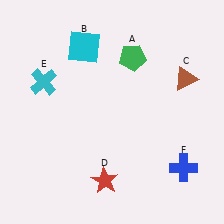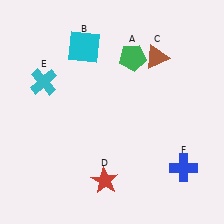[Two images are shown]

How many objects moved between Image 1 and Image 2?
1 object moved between the two images.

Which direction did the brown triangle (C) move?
The brown triangle (C) moved left.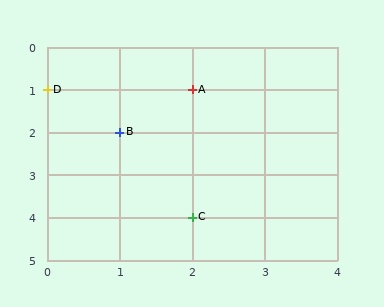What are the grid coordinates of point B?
Point B is at grid coordinates (1, 2).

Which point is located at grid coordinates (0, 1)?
Point D is at (0, 1).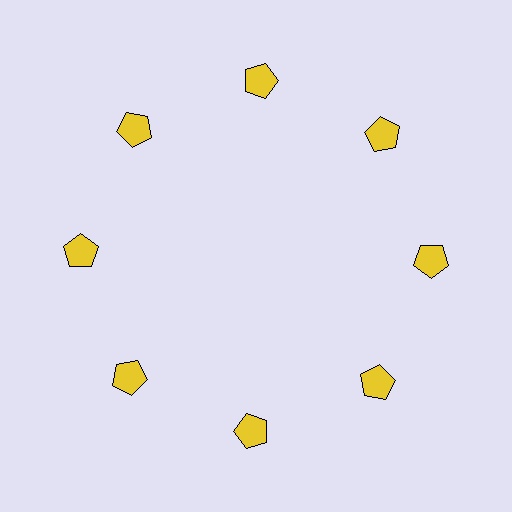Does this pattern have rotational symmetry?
Yes, this pattern has 8-fold rotational symmetry. It looks the same after rotating 45 degrees around the center.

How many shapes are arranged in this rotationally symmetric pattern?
There are 8 shapes, arranged in 8 groups of 1.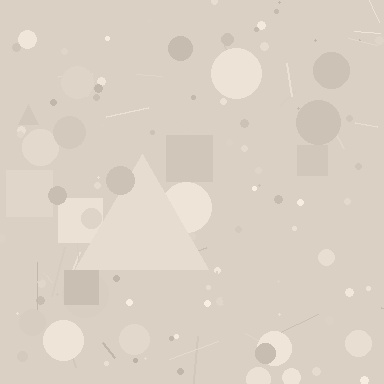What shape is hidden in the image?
A triangle is hidden in the image.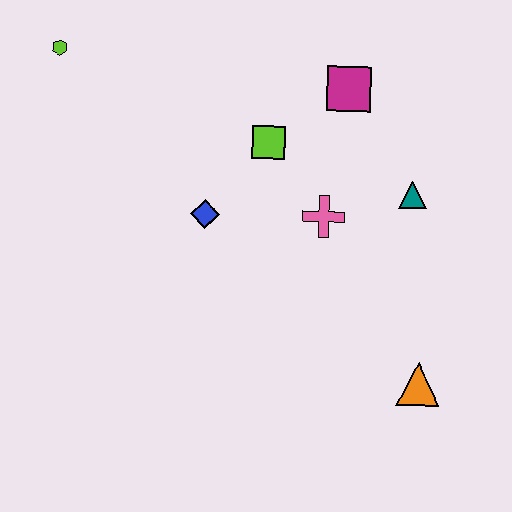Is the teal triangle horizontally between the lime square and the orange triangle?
Yes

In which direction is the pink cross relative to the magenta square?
The pink cross is below the magenta square.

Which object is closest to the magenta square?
The lime square is closest to the magenta square.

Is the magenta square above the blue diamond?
Yes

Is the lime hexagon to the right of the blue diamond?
No